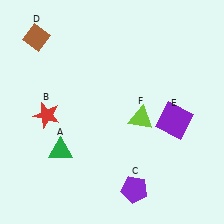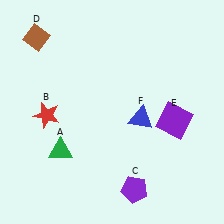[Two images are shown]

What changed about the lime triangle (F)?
In Image 1, F is lime. In Image 2, it changed to blue.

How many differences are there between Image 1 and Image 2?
There is 1 difference between the two images.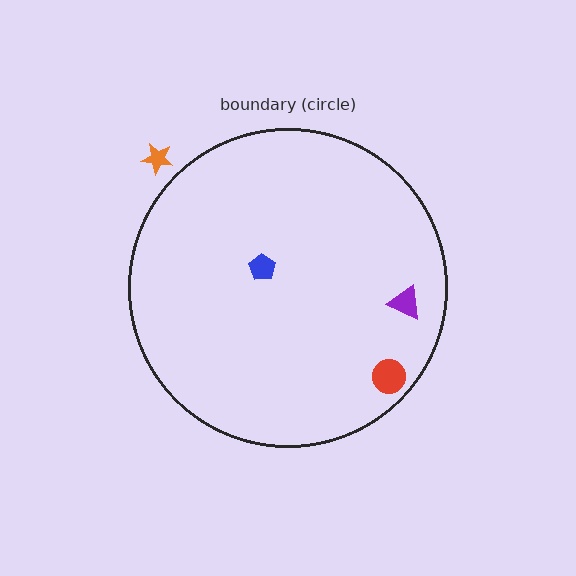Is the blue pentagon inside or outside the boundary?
Inside.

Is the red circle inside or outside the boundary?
Inside.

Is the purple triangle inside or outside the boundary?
Inside.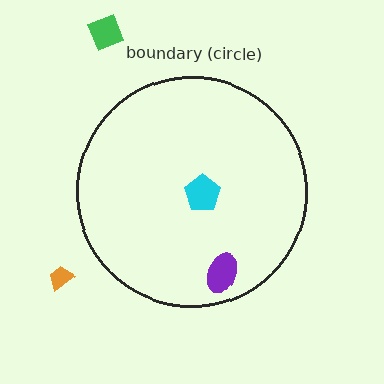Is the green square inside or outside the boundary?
Outside.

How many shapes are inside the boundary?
2 inside, 2 outside.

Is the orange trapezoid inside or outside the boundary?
Outside.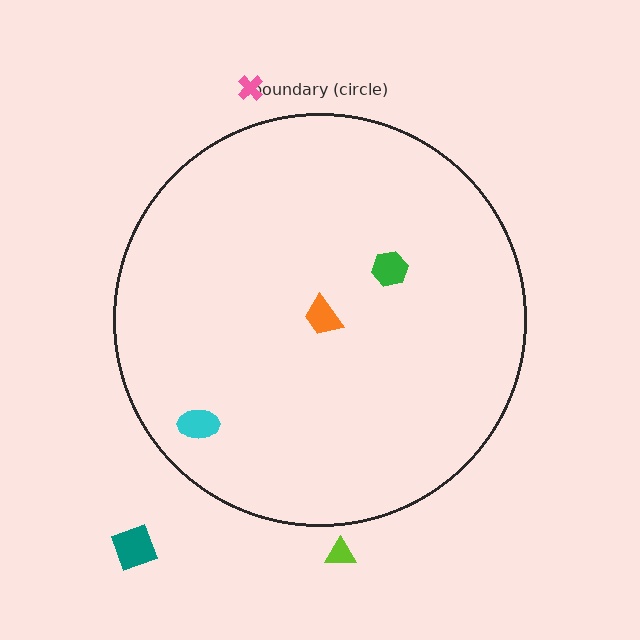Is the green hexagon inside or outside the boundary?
Inside.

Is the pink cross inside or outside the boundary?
Outside.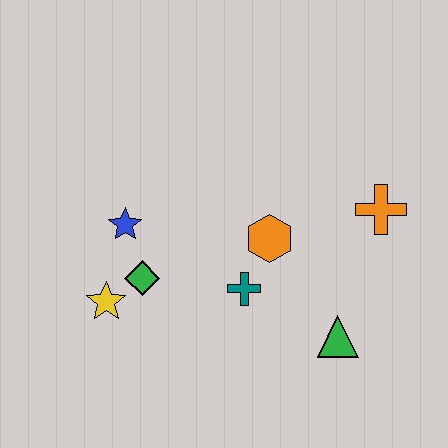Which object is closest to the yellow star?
The green diamond is closest to the yellow star.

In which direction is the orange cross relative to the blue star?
The orange cross is to the right of the blue star.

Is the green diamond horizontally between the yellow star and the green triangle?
Yes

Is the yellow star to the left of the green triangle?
Yes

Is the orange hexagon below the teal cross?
No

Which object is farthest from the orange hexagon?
The yellow star is farthest from the orange hexagon.